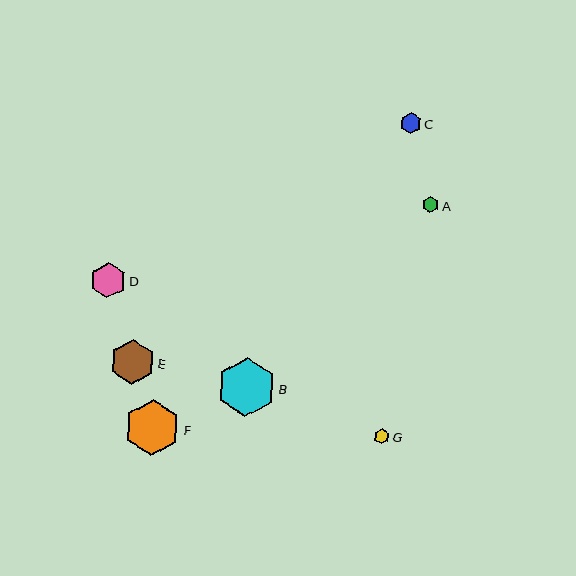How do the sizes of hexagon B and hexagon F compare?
Hexagon B and hexagon F are approximately the same size.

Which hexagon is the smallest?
Hexagon G is the smallest with a size of approximately 15 pixels.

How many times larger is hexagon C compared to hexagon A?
Hexagon C is approximately 1.3 times the size of hexagon A.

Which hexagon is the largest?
Hexagon B is the largest with a size of approximately 59 pixels.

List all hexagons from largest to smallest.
From largest to smallest: B, F, E, D, C, A, G.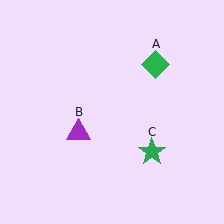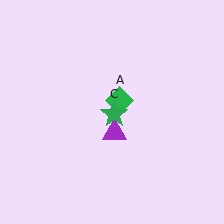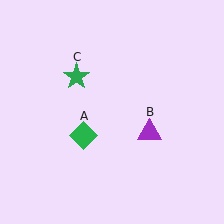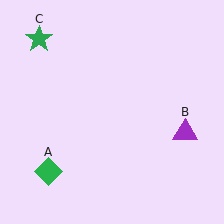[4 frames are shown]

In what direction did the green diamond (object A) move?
The green diamond (object A) moved down and to the left.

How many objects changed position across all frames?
3 objects changed position: green diamond (object A), purple triangle (object B), green star (object C).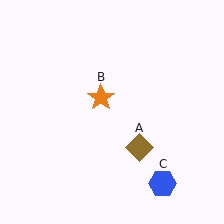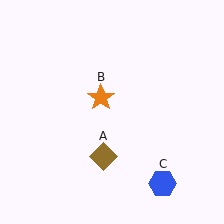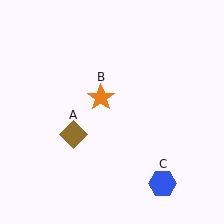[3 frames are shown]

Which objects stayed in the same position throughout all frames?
Orange star (object B) and blue hexagon (object C) remained stationary.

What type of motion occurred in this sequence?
The brown diamond (object A) rotated clockwise around the center of the scene.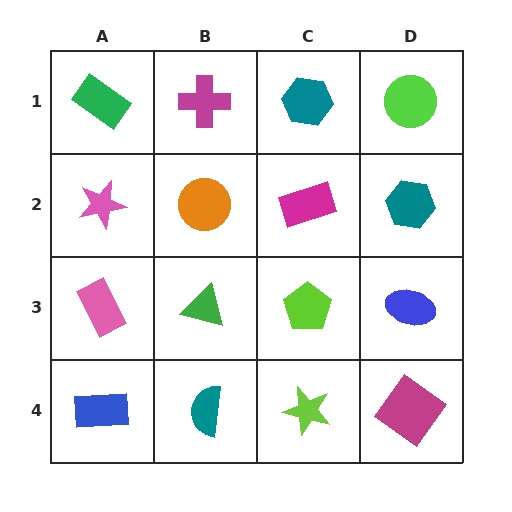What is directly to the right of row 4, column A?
A teal semicircle.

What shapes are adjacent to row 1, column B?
An orange circle (row 2, column B), a green rectangle (row 1, column A), a teal hexagon (row 1, column C).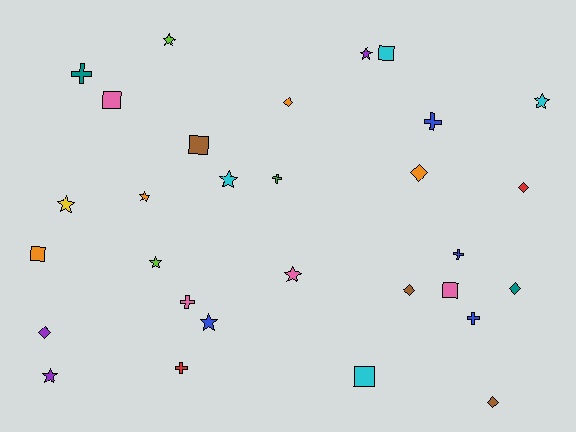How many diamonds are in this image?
There are 7 diamonds.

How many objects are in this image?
There are 30 objects.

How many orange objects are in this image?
There are 4 orange objects.